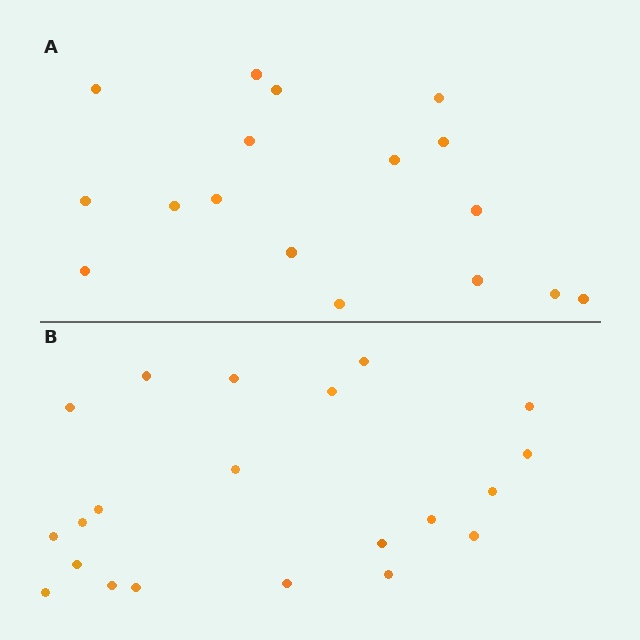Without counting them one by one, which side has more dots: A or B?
Region B (the bottom region) has more dots.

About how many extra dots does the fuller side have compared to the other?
Region B has about 4 more dots than region A.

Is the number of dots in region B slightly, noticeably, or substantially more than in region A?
Region B has only slightly more — the two regions are fairly close. The ratio is roughly 1.2 to 1.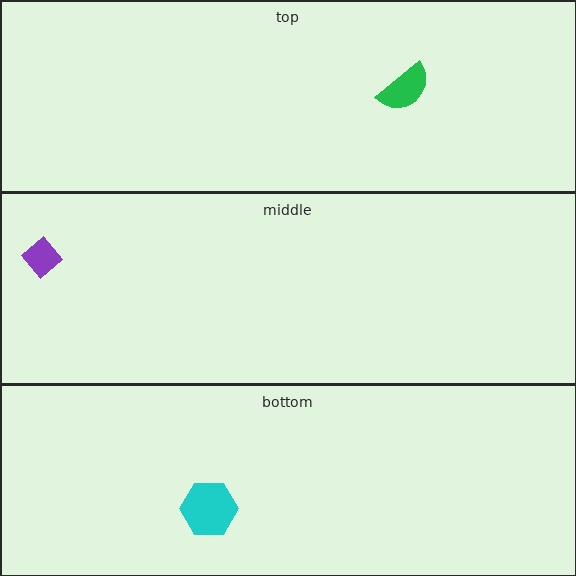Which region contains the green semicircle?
The top region.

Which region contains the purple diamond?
The middle region.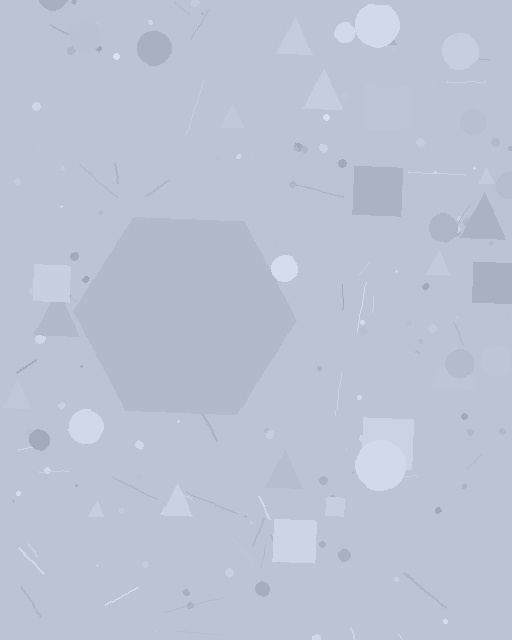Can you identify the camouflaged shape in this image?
The camouflaged shape is a hexagon.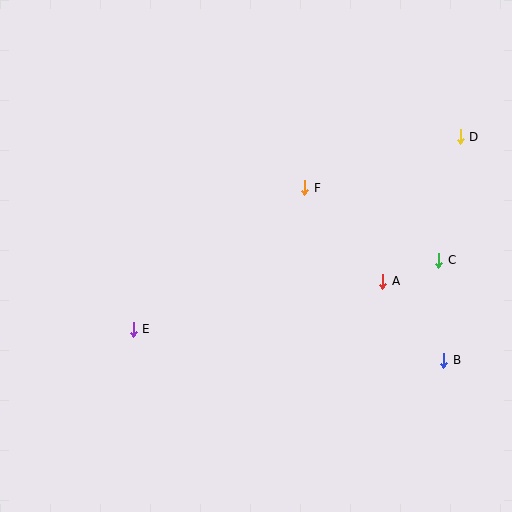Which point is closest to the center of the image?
Point F at (305, 188) is closest to the center.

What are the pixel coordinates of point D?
Point D is at (460, 137).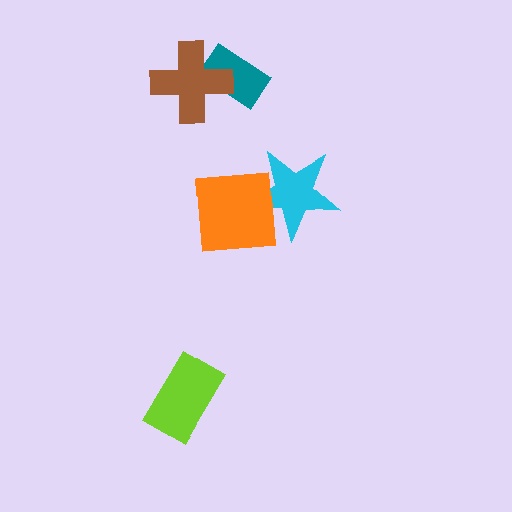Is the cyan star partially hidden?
Yes, it is partially covered by another shape.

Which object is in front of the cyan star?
The orange square is in front of the cyan star.